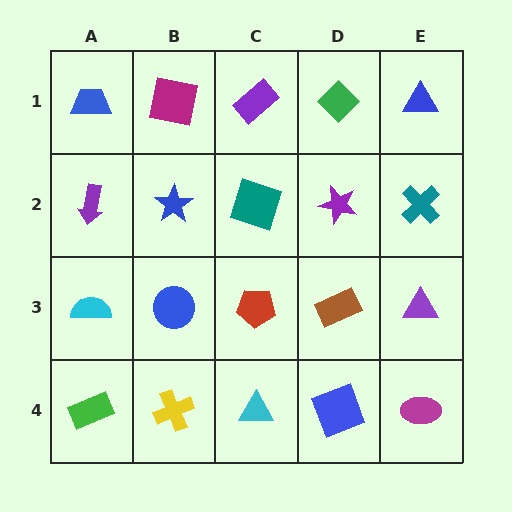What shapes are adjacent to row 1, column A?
A purple arrow (row 2, column A), a magenta square (row 1, column B).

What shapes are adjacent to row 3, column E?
A teal cross (row 2, column E), a magenta ellipse (row 4, column E), a brown rectangle (row 3, column D).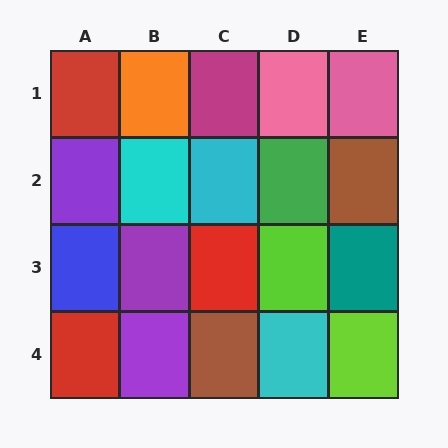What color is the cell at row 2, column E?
Brown.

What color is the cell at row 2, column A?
Purple.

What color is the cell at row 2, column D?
Green.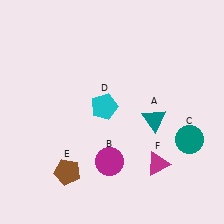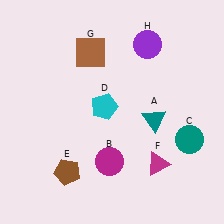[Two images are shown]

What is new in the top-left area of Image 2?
A brown square (G) was added in the top-left area of Image 2.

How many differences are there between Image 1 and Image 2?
There are 2 differences between the two images.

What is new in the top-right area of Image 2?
A purple circle (H) was added in the top-right area of Image 2.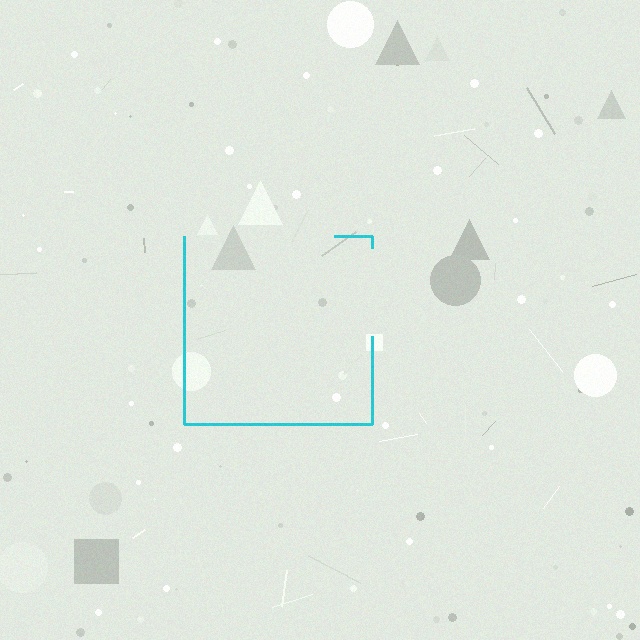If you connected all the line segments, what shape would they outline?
They would outline a square.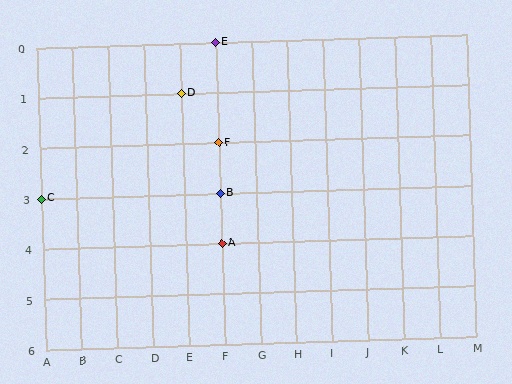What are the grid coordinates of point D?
Point D is at grid coordinates (E, 1).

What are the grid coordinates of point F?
Point F is at grid coordinates (F, 2).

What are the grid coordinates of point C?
Point C is at grid coordinates (A, 3).